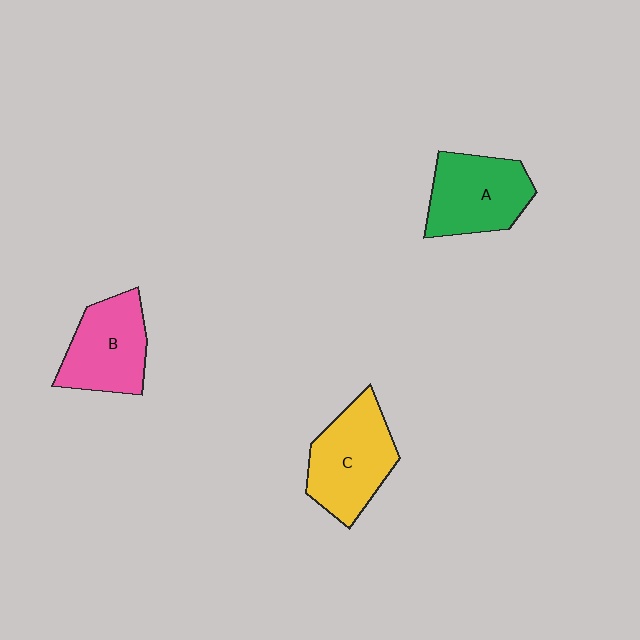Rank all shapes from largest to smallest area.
From largest to smallest: C (yellow), A (green), B (pink).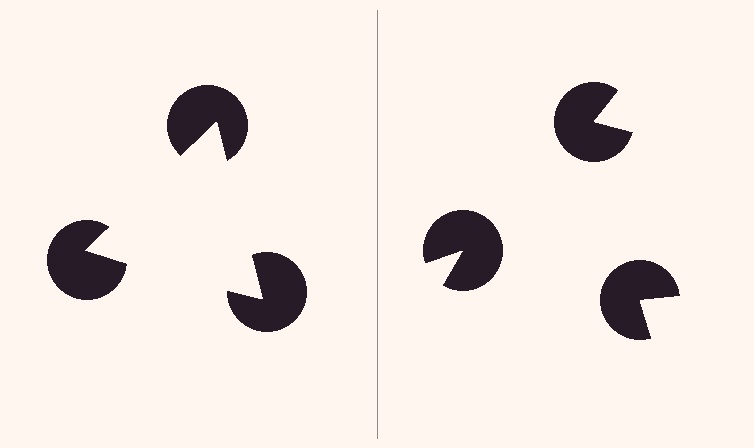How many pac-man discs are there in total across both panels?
6 — 3 on each side.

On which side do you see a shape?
An illusory triangle appears on the left side. On the right side the wedge cuts are rotated, so no coherent shape forms.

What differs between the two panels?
The pac-man discs are positioned identically on both sides; only the wedge orientations differ. On the left they align to a triangle; on the right they are misaligned.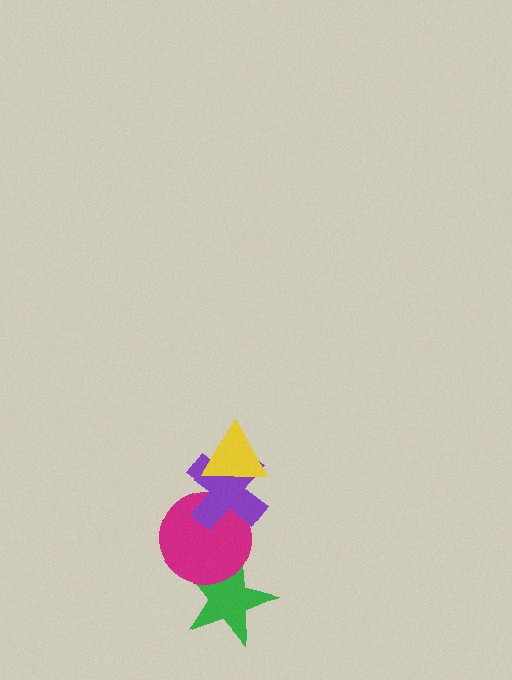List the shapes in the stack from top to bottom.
From top to bottom: the yellow triangle, the purple cross, the magenta circle, the green star.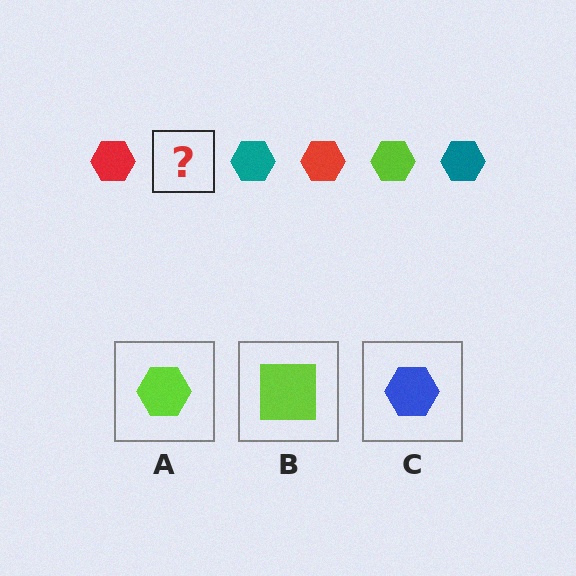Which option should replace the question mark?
Option A.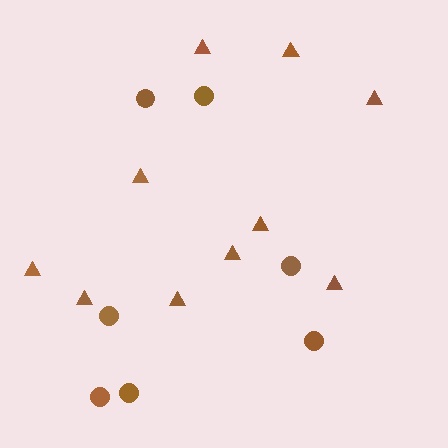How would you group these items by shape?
There are 2 groups: one group of circles (7) and one group of triangles (10).